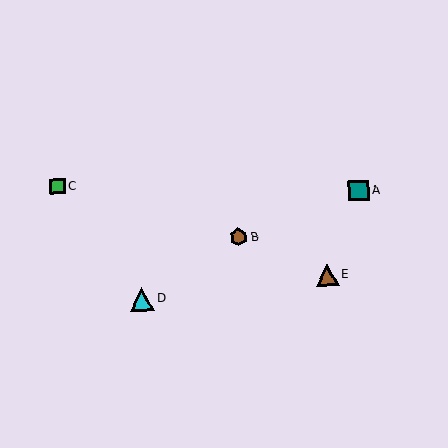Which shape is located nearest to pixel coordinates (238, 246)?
The brown hexagon (labeled B) at (238, 237) is nearest to that location.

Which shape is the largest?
The cyan triangle (labeled D) is the largest.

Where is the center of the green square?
The center of the green square is at (58, 186).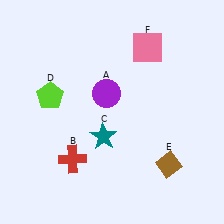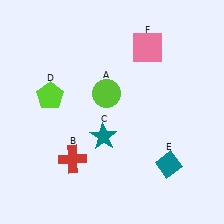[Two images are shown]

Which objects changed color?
A changed from purple to lime. E changed from brown to teal.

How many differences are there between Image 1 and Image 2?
There are 2 differences between the two images.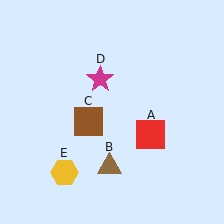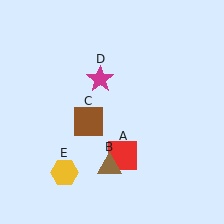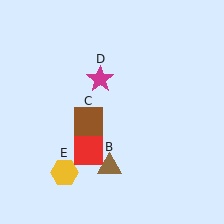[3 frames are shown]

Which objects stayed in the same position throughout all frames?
Brown triangle (object B) and brown square (object C) and magenta star (object D) and yellow hexagon (object E) remained stationary.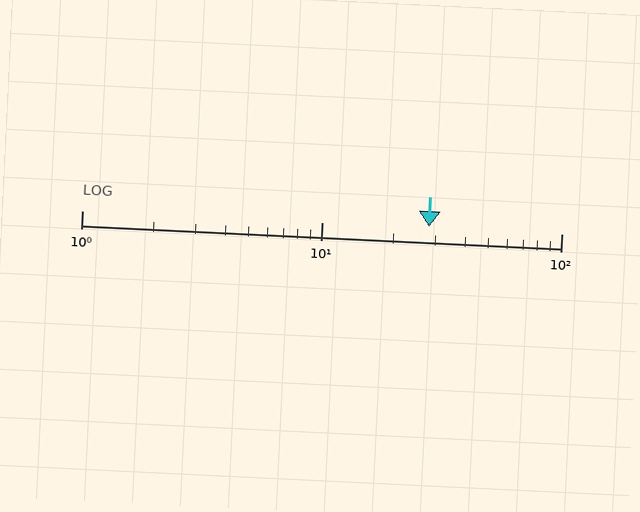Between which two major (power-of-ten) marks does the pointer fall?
The pointer is between 10 and 100.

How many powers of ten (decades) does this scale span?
The scale spans 2 decades, from 1 to 100.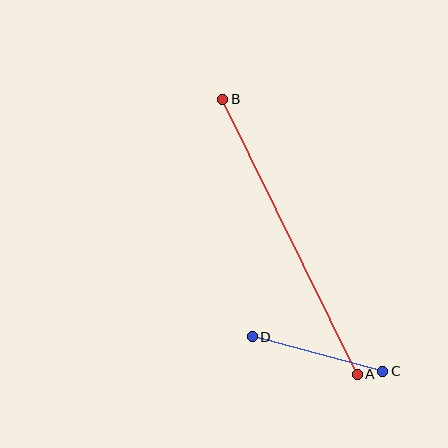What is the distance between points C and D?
The distance is approximately 135 pixels.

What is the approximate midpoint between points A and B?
The midpoint is at approximately (290, 237) pixels.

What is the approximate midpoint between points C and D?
The midpoint is at approximately (317, 354) pixels.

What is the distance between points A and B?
The distance is approximately 306 pixels.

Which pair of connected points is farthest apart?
Points A and B are farthest apart.